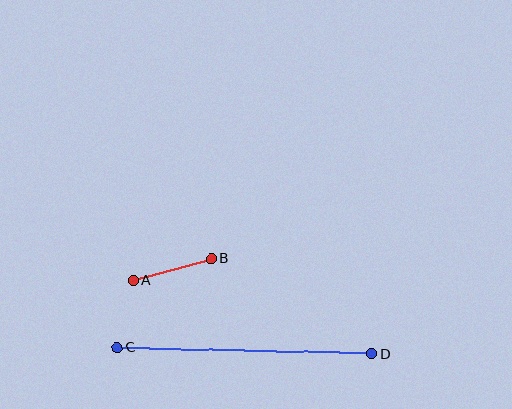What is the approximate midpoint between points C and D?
The midpoint is at approximately (244, 351) pixels.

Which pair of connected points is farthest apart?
Points C and D are farthest apart.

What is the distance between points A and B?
The distance is approximately 81 pixels.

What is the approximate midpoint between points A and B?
The midpoint is at approximately (172, 270) pixels.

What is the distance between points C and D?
The distance is approximately 254 pixels.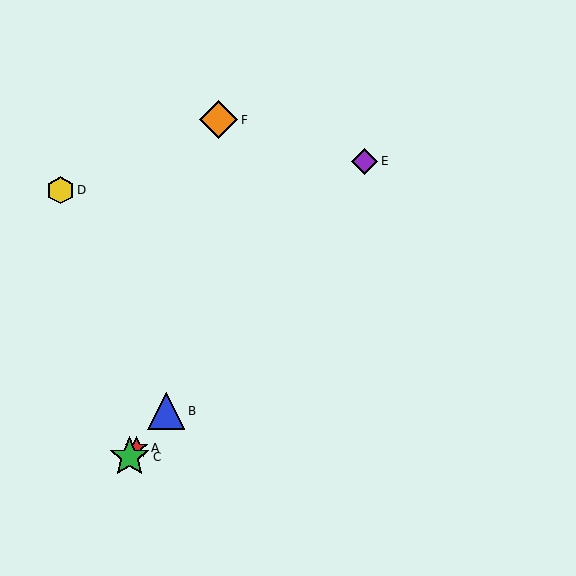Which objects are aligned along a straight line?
Objects A, B, C, E are aligned along a straight line.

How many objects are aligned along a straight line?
4 objects (A, B, C, E) are aligned along a straight line.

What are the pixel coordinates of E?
Object E is at (364, 161).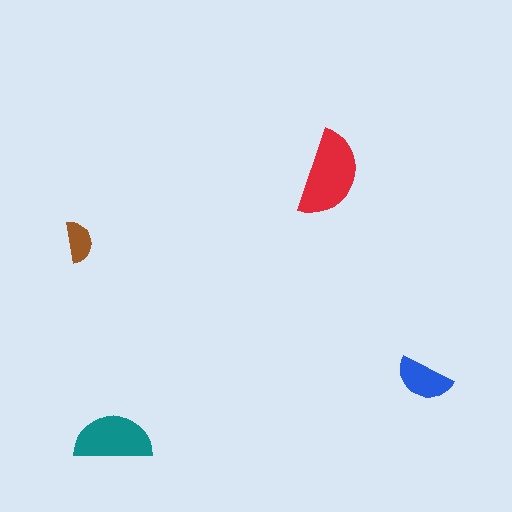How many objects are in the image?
There are 4 objects in the image.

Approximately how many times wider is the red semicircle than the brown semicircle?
About 2 times wider.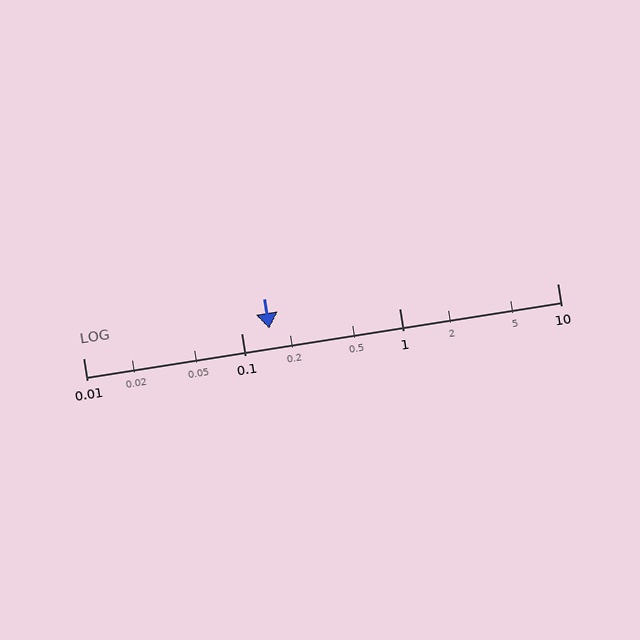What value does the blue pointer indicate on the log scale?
The pointer indicates approximately 0.15.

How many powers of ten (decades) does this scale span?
The scale spans 3 decades, from 0.01 to 10.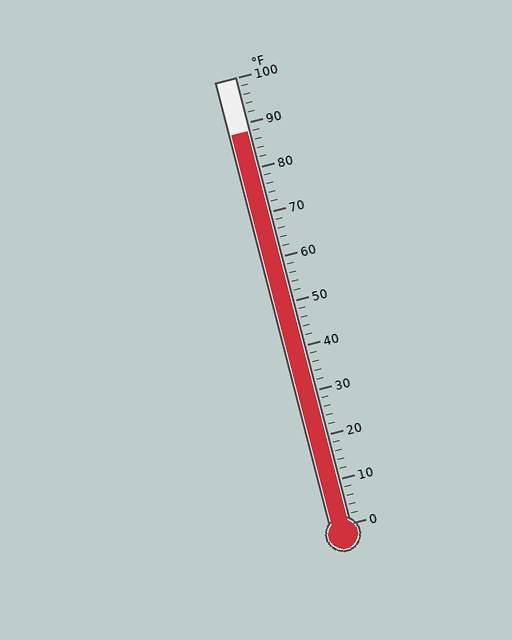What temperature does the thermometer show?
The thermometer shows approximately 88°F.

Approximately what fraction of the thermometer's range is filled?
The thermometer is filled to approximately 90% of its range.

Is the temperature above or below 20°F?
The temperature is above 20°F.